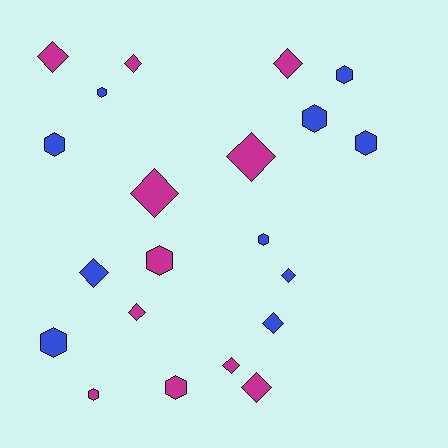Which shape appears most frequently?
Diamond, with 11 objects.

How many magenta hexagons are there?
There are 3 magenta hexagons.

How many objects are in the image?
There are 21 objects.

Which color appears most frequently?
Magenta, with 11 objects.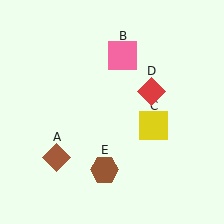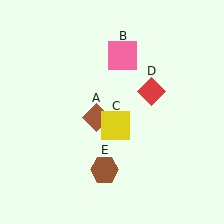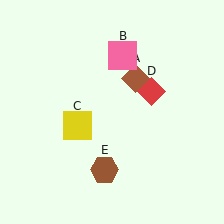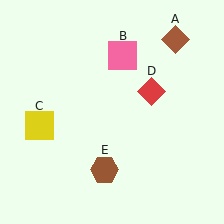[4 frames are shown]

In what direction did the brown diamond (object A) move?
The brown diamond (object A) moved up and to the right.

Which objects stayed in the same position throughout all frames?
Pink square (object B) and red diamond (object D) and brown hexagon (object E) remained stationary.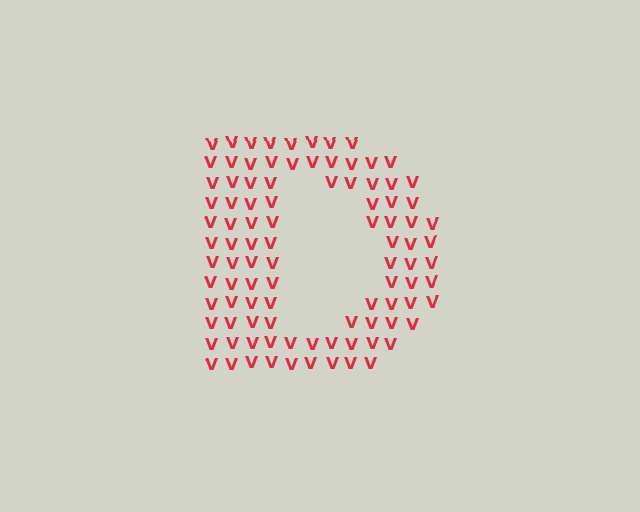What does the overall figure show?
The overall figure shows the letter D.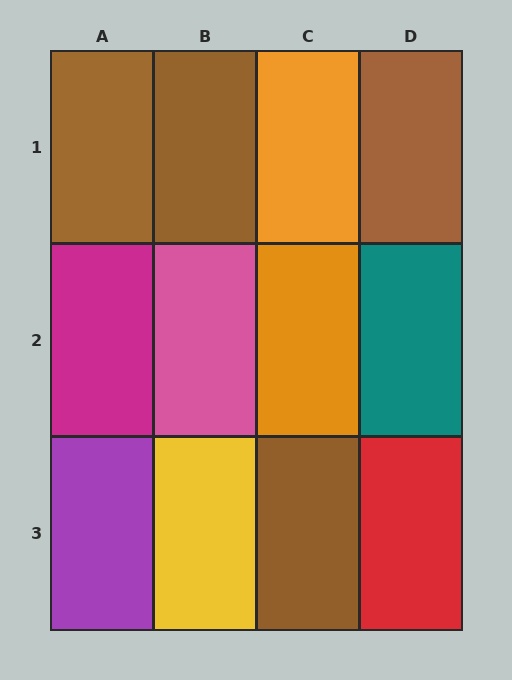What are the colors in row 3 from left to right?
Purple, yellow, brown, red.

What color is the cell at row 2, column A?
Magenta.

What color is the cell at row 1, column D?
Brown.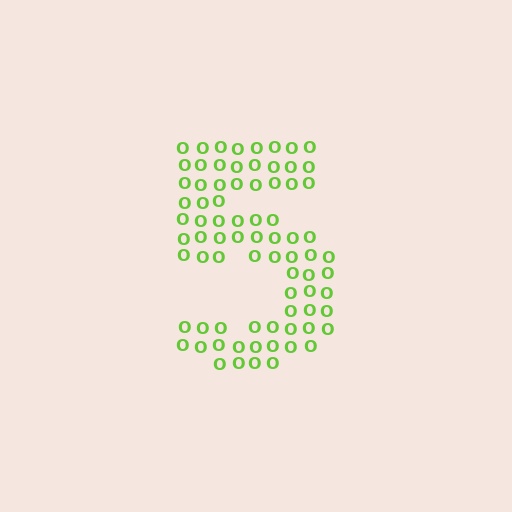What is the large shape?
The large shape is the digit 5.